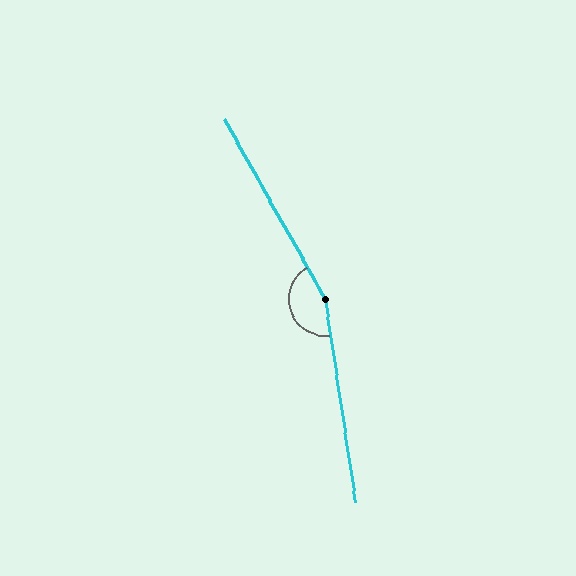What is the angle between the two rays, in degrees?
Approximately 160 degrees.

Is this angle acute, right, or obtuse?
It is obtuse.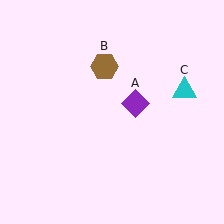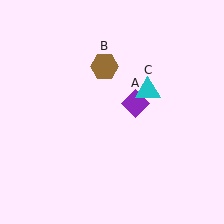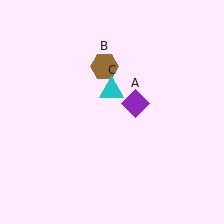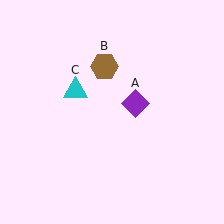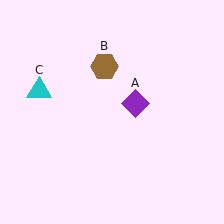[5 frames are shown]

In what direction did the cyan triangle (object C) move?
The cyan triangle (object C) moved left.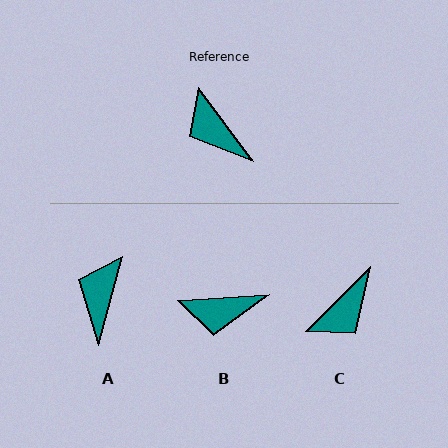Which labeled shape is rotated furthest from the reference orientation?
C, about 99 degrees away.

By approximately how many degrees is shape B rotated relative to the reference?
Approximately 57 degrees counter-clockwise.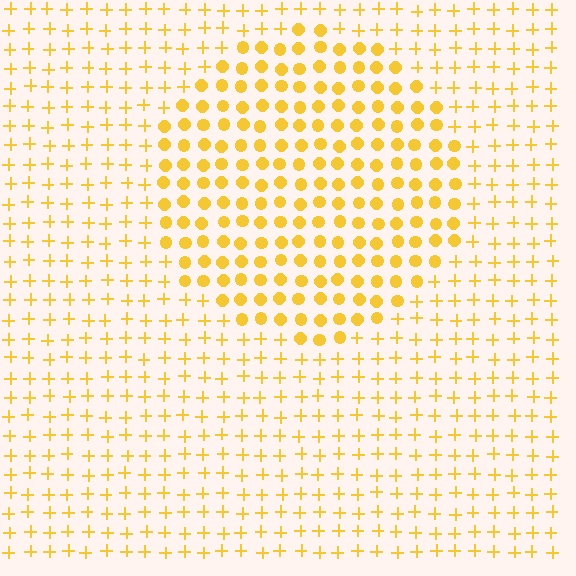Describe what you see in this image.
The image is filled with small yellow elements arranged in a uniform grid. A circle-shaped region contains circles, while the surrounding area contains plus signs. The boundary is defined purely by the change in element shape.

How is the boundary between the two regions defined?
The boundary is defined by a change in element shape: circles inside vs. plus signs outside. All elements share the same color and spacing.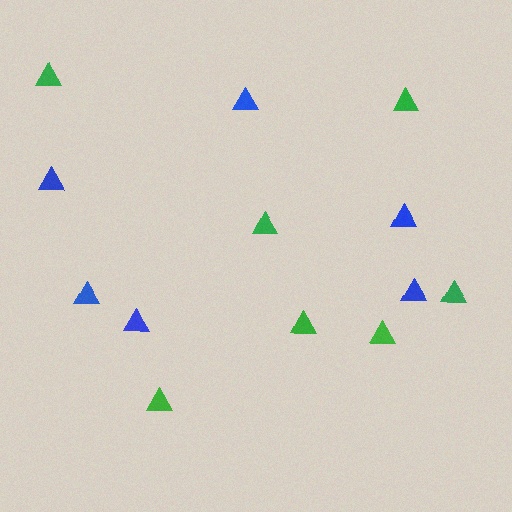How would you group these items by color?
There are 2 groups: one group of blue triangles (6) and one group of green triangles (7).